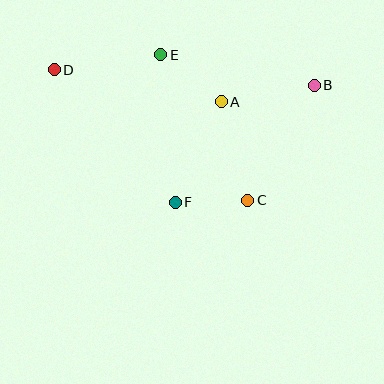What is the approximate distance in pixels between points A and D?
The distance between A and D is approximately 170 pixels.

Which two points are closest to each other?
Points C and F are closest to each other.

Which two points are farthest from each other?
Points B and D are farthest from each other.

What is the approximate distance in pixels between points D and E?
The distance between D and E is approximately 107 pixels.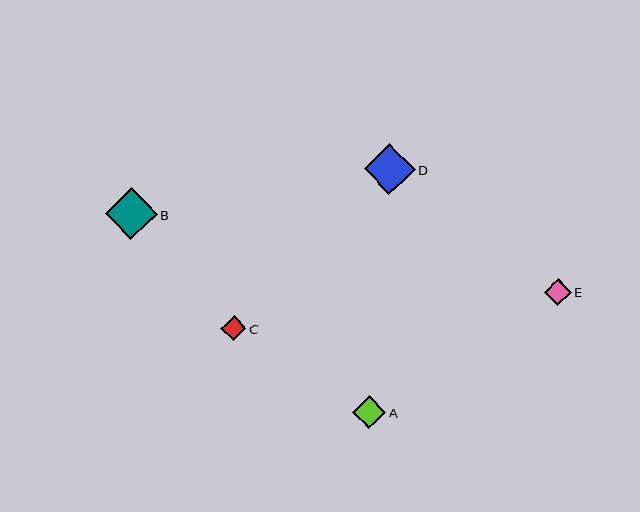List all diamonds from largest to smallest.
From largest to smallest: B, D, A, E, C.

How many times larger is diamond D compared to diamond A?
Diamond D is approximately 1.5 times the size of diamond A.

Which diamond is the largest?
Diamond B is the largest with a size of approximately 52 pixels.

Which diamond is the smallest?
Diamond C is the smallest with a size of approximately 25 pixels.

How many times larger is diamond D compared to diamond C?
Diamond D is approximately 2.0 times the size of diamond C.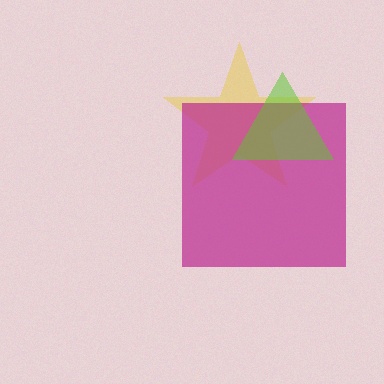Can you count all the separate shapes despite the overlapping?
Yes, there are 3 separate shapes.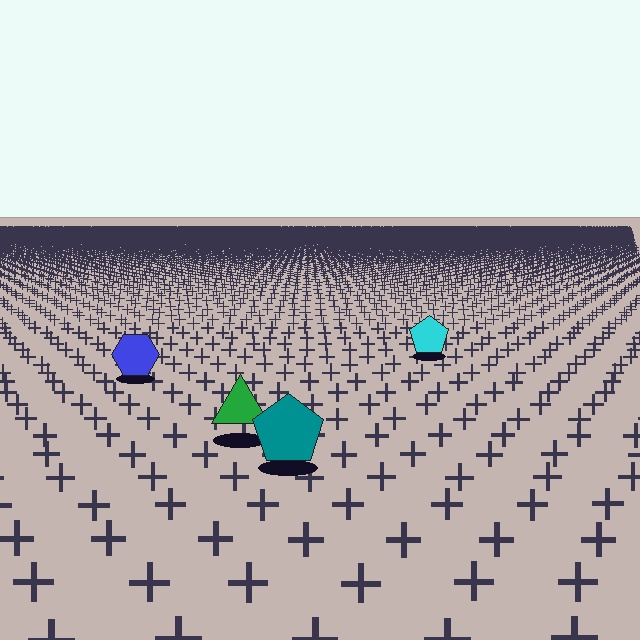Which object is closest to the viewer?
The teal pentagon is closest. The texture marks near it are larger and more spread out.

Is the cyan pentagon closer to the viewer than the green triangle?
No. The green triangle is closer — you can tell from the texture gradient: the ground texture is coarser near it.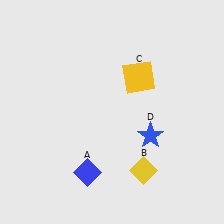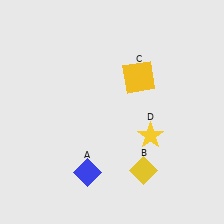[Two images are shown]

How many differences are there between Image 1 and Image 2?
There is 1 difference between the two images.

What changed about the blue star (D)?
In Image 1, D is blue. In Image 2, it changed to yellow.